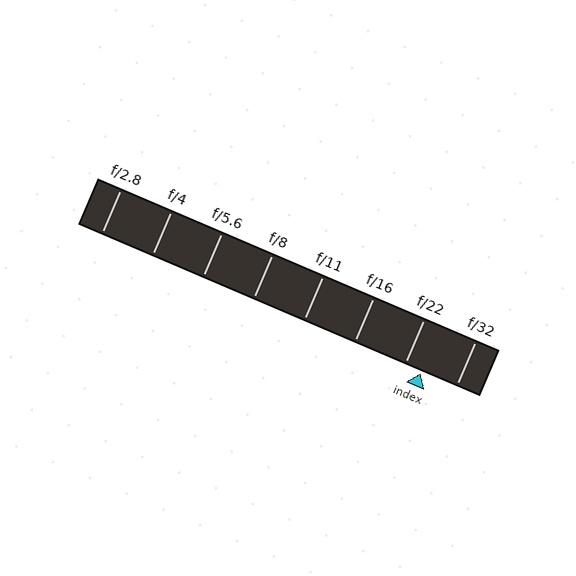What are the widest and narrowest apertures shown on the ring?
The widest aperture shown is f/2.8 and the narrowest is f/32.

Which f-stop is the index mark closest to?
The index mark is closest to f/22.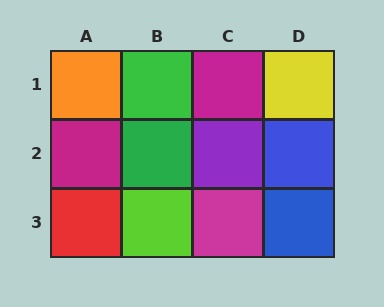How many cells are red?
1 cell is red.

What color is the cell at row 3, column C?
Magenta.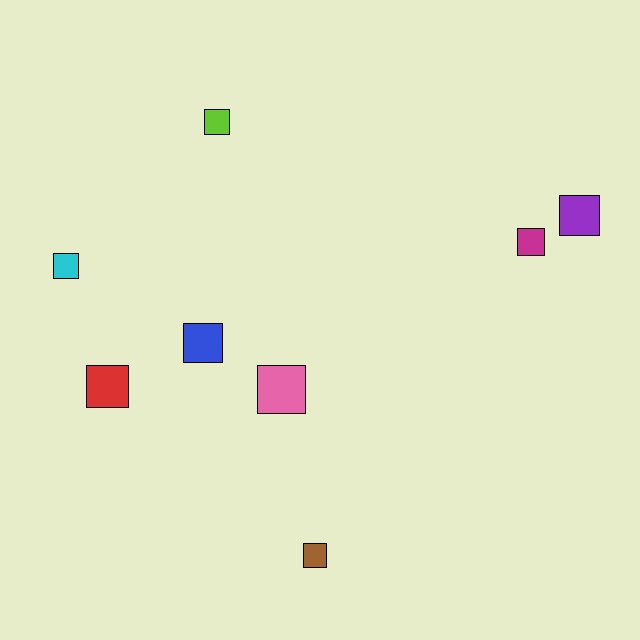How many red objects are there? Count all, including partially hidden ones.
There is 1 red object.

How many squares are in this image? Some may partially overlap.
There are 8 squares.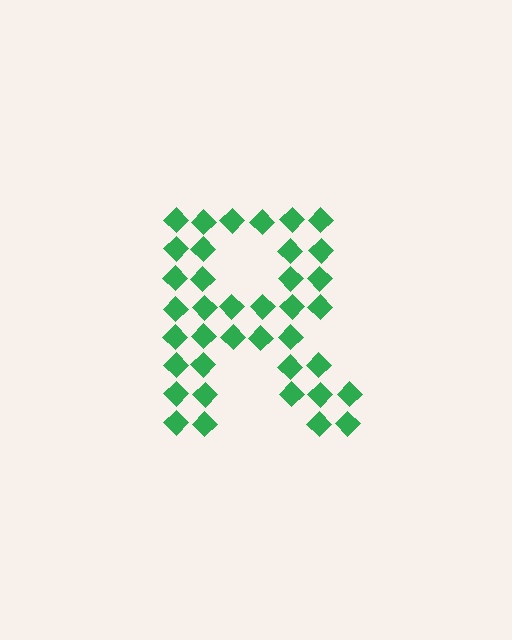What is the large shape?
The large shape is the letter R.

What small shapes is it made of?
It is made of small diamonds.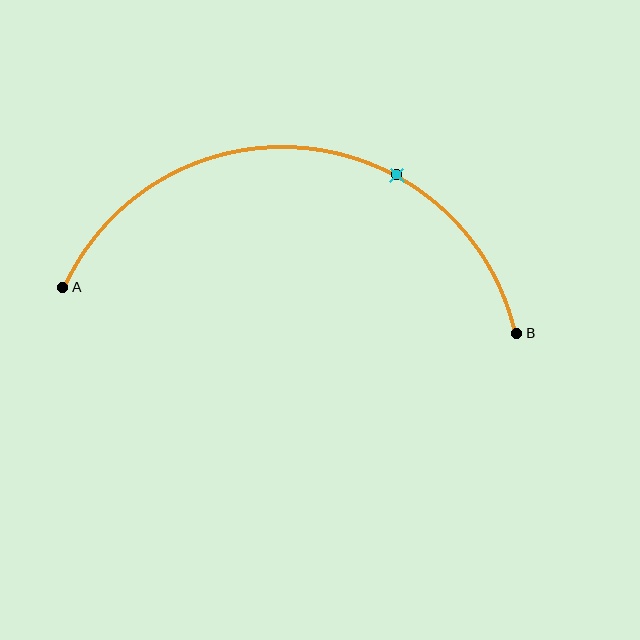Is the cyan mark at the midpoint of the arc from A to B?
No. The cyan mark lies on the arc but is closer to endpoint B. The arc midpoint would be at the point on the curve equidistant along the arc from both A and B.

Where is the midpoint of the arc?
The arc midpoint is the point on the curve farthest from the straight line joining A and B. It sits above that line.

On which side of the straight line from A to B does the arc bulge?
The arc bulges above the straight line connecting A and B.